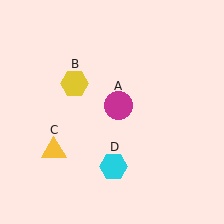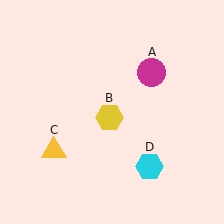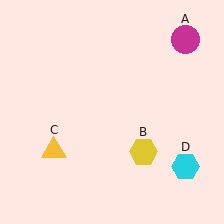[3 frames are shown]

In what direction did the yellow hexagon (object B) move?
The yellow hexagon (object B) moved down and to the right.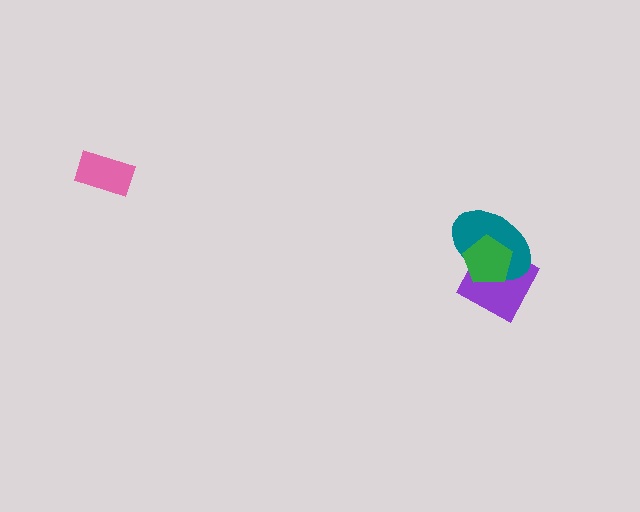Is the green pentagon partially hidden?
No, no other shape covers it.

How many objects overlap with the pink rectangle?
0 objects overlap with the pink rectangle.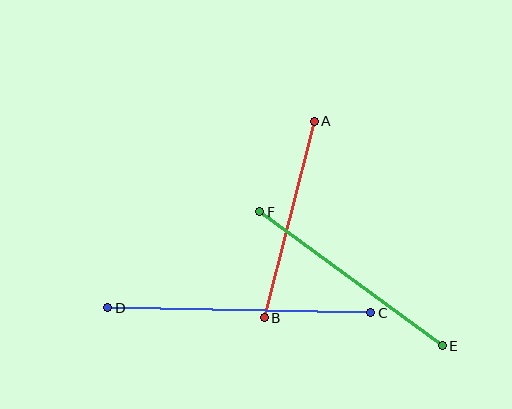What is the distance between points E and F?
The distance is approximately 226 pixels.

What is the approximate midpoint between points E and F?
The midpoint is at approximately (351, 279) pixels.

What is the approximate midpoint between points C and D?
The midpoint is at approximately (239, 310) pixels.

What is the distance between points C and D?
The distance is approximately 263 pixels.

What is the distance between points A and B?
The distance is approximately 203 pixels.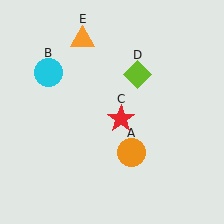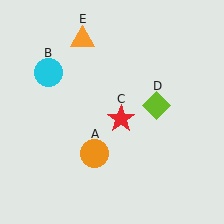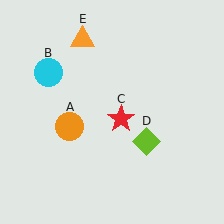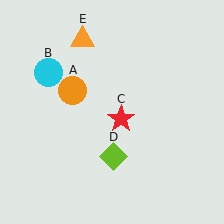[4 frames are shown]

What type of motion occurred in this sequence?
The orange circle (object A), lime diamond (object D) rotated clockwise around the center of the scene.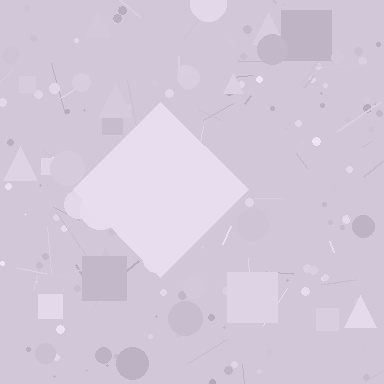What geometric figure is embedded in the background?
A diamond is embedded in the background.